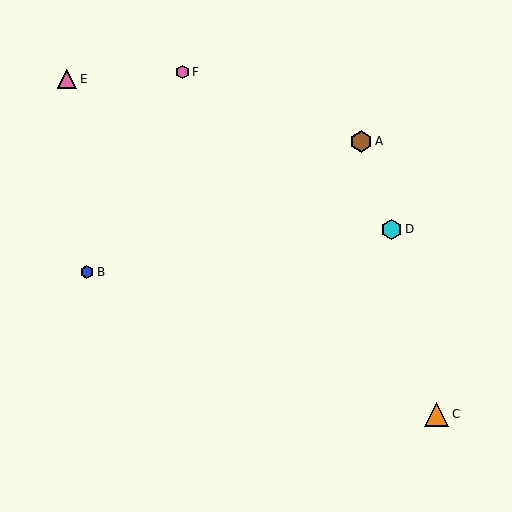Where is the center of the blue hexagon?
The center of the blue hexagon is at (87, 272).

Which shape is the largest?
The orange triangle (labeled C) is the largest.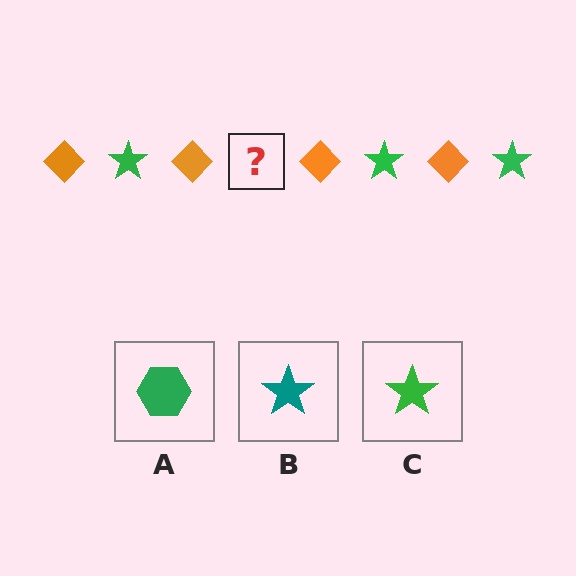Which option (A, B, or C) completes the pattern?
C.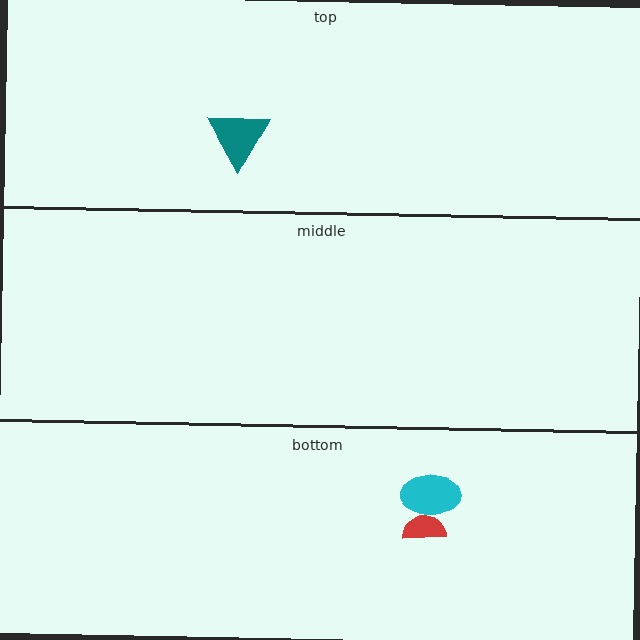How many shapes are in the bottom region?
2.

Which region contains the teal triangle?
The top region.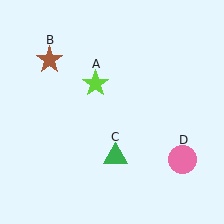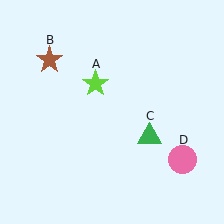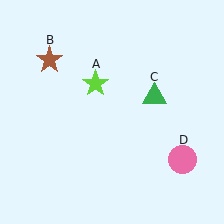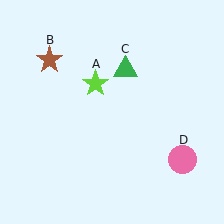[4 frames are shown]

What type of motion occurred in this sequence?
The green triangle (object C) rotated counterclockwise around the center of the scene.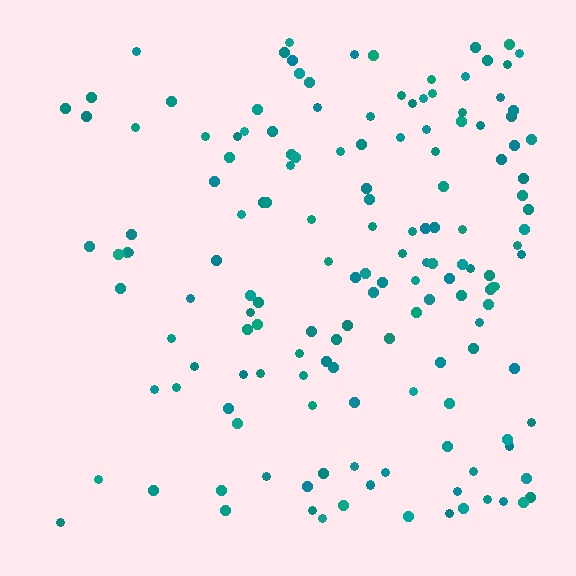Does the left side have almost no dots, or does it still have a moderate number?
Still a moderate number, just noticeably fewer than the right.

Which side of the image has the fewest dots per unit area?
The left.